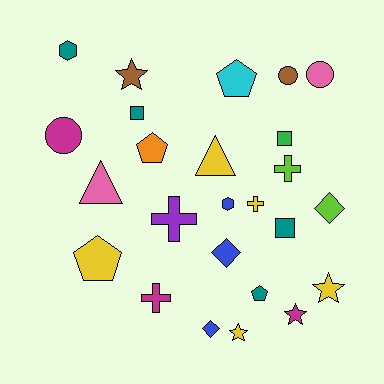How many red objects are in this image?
There are no red objects.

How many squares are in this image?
There are 3 squares.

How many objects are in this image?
There are 25 objects.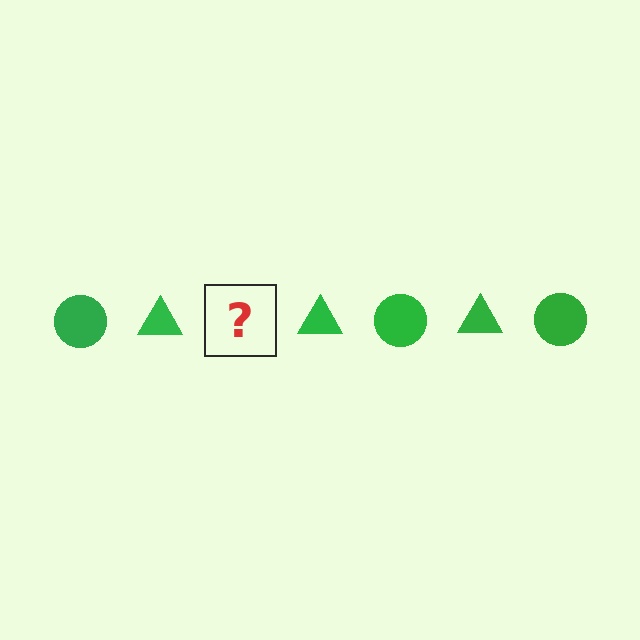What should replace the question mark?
The question mark should be replaced with a green circle.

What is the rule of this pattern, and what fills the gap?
The rule is that the pattern cycles through circle, triangle shapes in green. The gap should be filled with a green circle.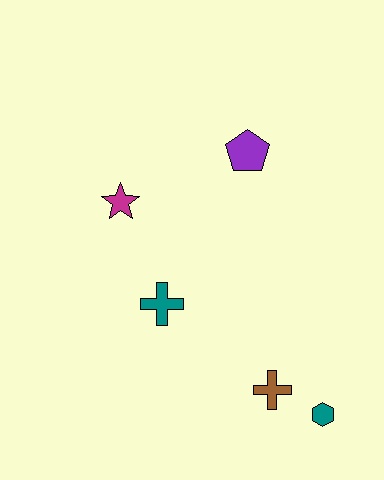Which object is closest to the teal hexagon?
The brown cross is closest to the teal hexagon.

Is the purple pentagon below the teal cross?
No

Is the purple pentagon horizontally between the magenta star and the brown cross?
Yes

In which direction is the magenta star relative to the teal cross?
The magenta star is above the teal cross.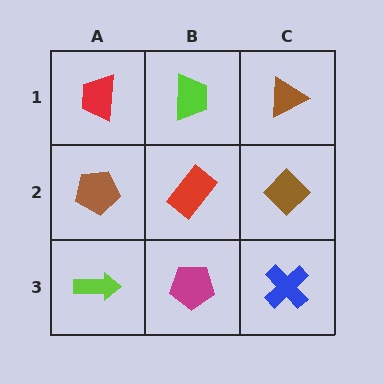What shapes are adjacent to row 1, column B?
A red rectangle (row 2, column B), a red trapezoid (row 1, column A), a brown triangle (row 1, column C).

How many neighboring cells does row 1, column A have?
2.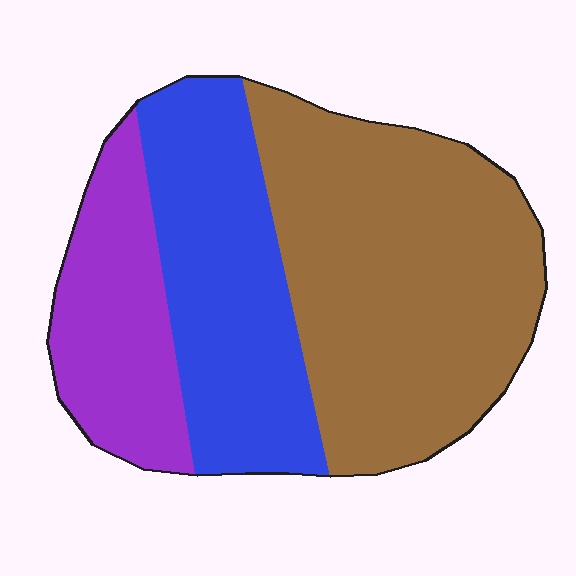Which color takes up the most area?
Brown, at roughly 50%.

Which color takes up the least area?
Purple, at roughly 20%.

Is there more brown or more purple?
Brown.